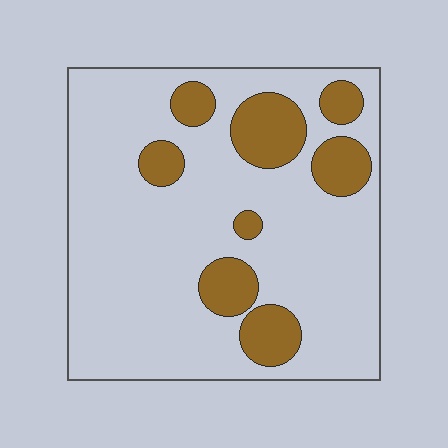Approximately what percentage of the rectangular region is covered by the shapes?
Approximately 20%.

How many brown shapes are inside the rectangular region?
8.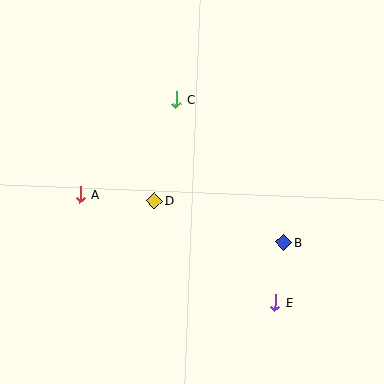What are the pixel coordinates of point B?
Point B is at (284, 242).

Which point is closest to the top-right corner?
Point C is closest to the top-right corner.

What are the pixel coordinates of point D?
Point D is at (154, 201).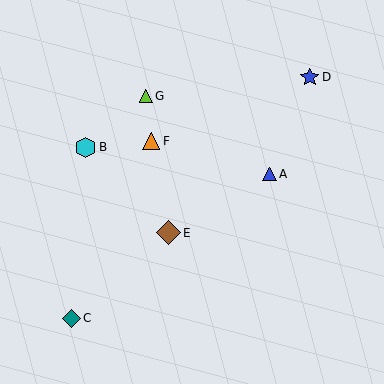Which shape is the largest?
The brown diamond (labeled E) is the largest.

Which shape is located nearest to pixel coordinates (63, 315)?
The teal diamond (labeled C) at (71, 318) is nearest to that location.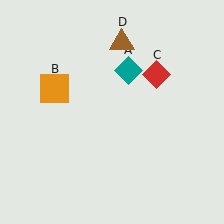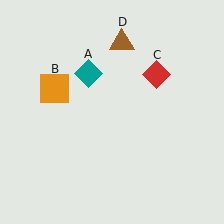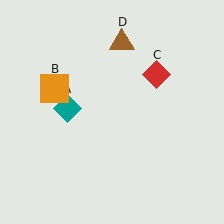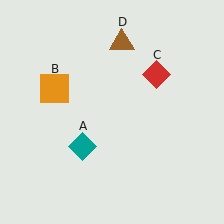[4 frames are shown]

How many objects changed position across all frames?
1 object changed position: teal diamond (object A).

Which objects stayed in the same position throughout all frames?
Orange square (object B) and red diamond (object C) and brown triangle (object D) remained stationary.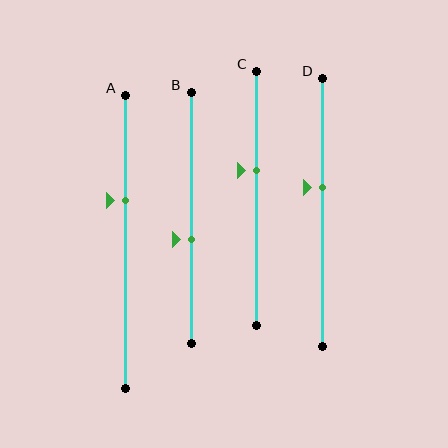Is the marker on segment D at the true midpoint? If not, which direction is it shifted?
No, the marker on segment D is shifted upward by about 9% of the segment length.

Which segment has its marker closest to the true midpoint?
Segment B has its marker closest to the true midpoint.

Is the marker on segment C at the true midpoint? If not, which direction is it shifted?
No, the marker on segment C is shifted upward by about 11% of the segment length.